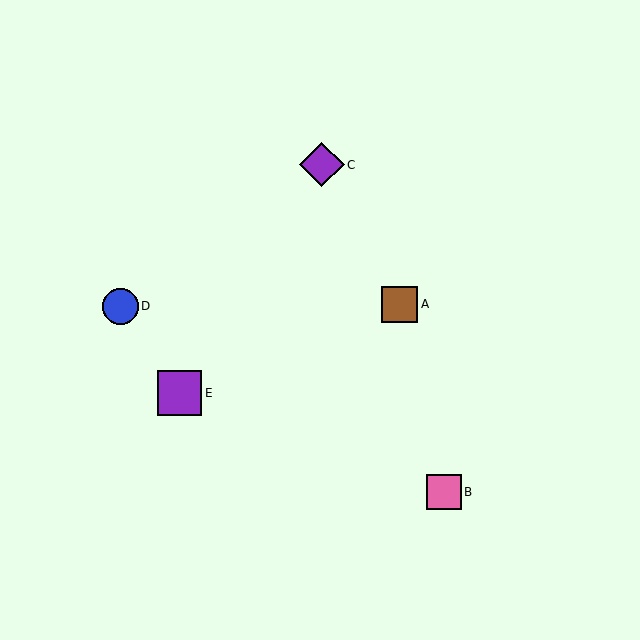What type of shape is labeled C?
Shape C is a purple diamond.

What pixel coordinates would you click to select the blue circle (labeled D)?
Click at (120, 306) to select the blue circle D.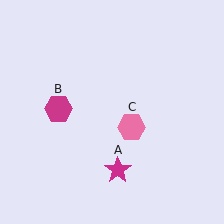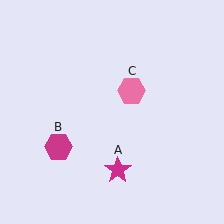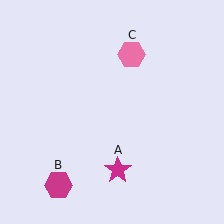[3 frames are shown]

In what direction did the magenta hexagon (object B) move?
The magenta hexagon (object B) moved down.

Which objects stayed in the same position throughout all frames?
Magenta star (object A) remained stationary.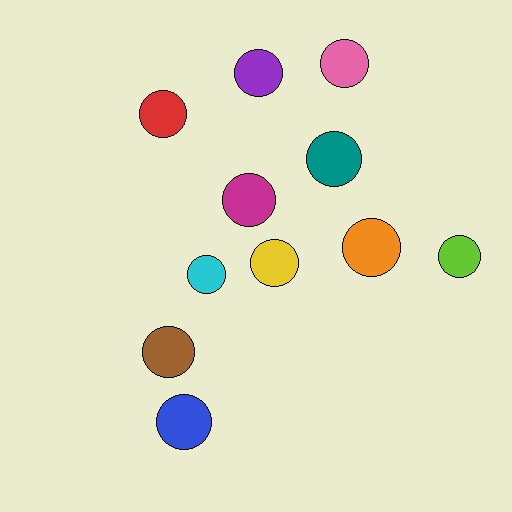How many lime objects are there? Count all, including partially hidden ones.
There is 1 lime object.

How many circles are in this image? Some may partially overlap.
There are 11 circles.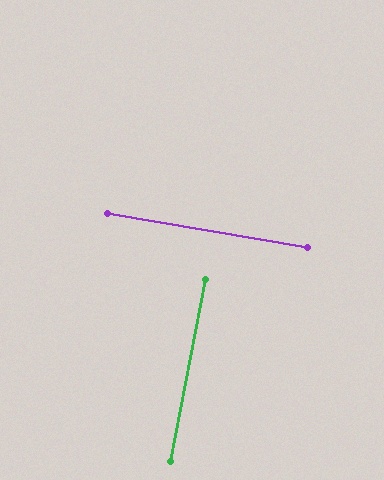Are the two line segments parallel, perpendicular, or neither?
Perpendicular — they meet at approximately 89°.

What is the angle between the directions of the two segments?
Approximately 89 degrees.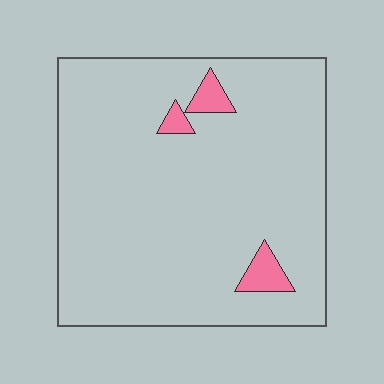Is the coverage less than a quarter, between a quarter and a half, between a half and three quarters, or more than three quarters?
Less than a quarter.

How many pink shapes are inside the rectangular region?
3.